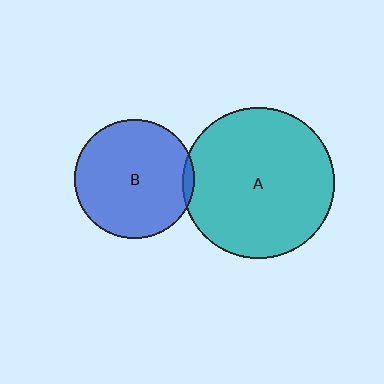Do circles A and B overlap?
Yes.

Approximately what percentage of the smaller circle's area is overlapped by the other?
Approximately 5%.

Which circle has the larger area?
Circle A (teal).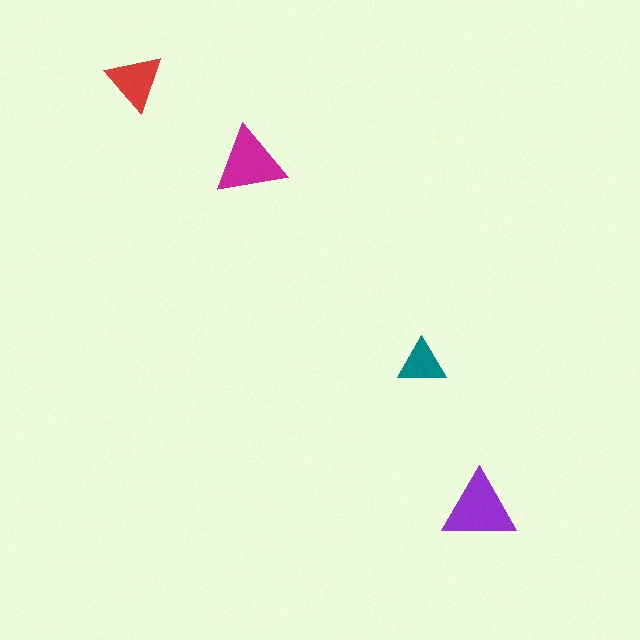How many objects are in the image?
There are 4 objects in the image.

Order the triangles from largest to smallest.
the purple one, the magenta one, the red one, the teal one.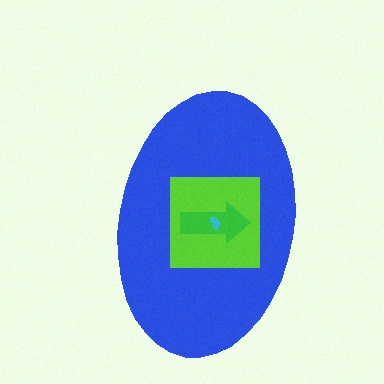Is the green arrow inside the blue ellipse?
Yes.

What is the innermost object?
The cyan semicircle.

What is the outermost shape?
The blue ellipse.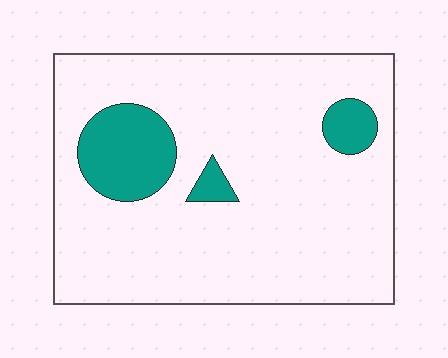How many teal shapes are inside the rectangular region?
3.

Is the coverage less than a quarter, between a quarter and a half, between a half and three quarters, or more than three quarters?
Less than a quarter.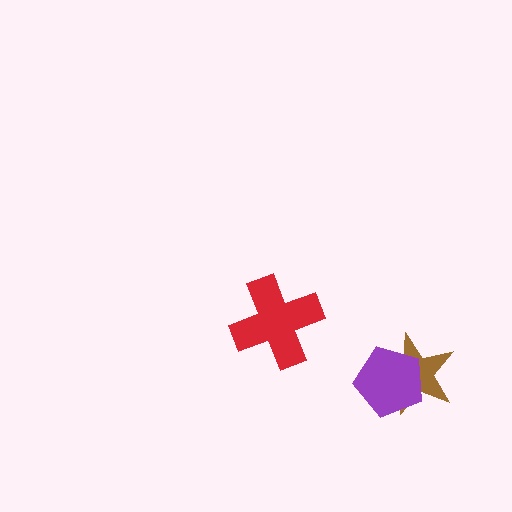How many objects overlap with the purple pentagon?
1 object overlaps with the purple pentagon.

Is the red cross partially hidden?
No, no other shape covers it.